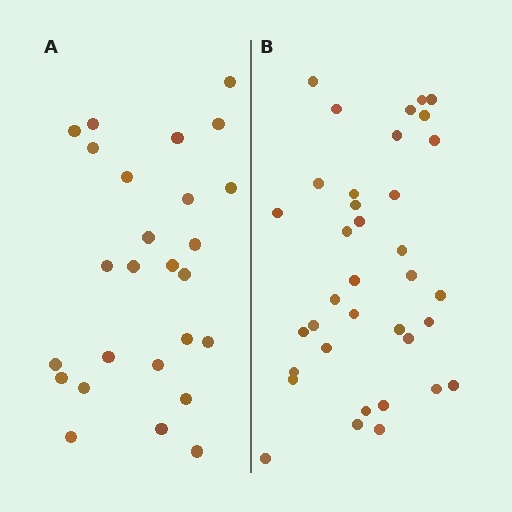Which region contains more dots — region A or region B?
Region B (the right region) has more dots.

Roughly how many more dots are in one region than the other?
Region B has roughly 10 or so more dots than region A.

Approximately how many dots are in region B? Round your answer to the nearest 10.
About 40 dots. (The exact count is 36, which rounds to 40.)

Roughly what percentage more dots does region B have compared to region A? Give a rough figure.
About 40% more.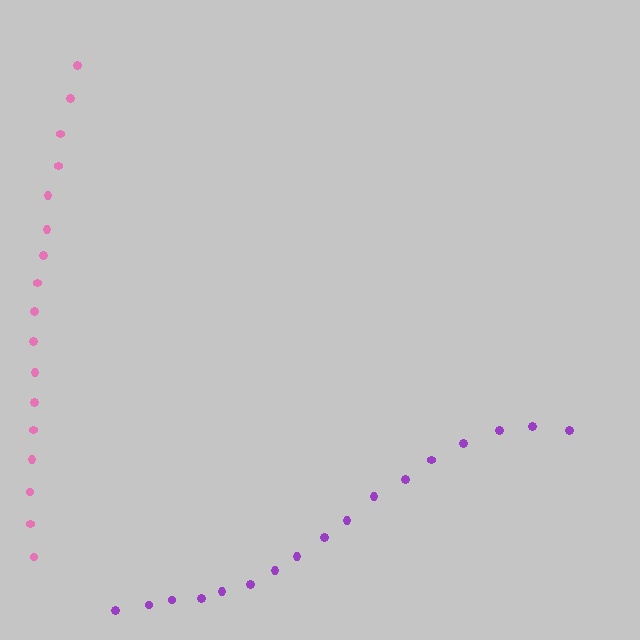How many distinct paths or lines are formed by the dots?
There are 2 distinct paths.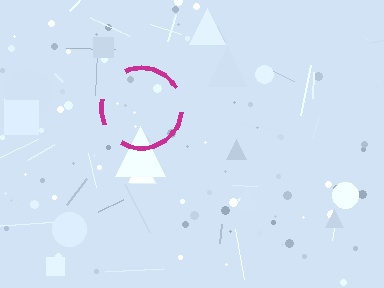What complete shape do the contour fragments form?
The contour fragments form a circle.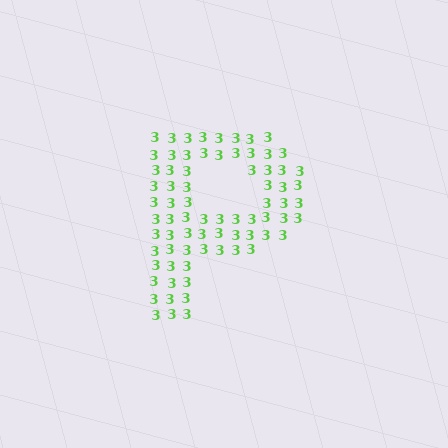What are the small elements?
The small elements are digit 3's.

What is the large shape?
The large shape is the letter P.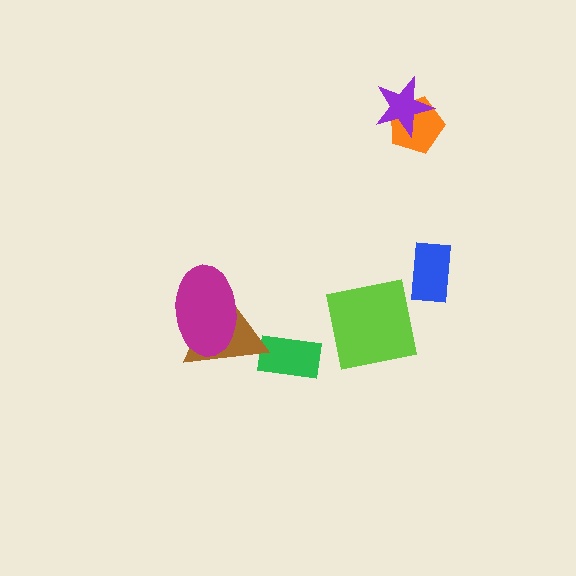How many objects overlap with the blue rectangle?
0 objects overlap with the blue rectangle.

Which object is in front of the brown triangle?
The magenta ellipse is in front of the brown triangle.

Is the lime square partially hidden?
No, no other shape covers it.